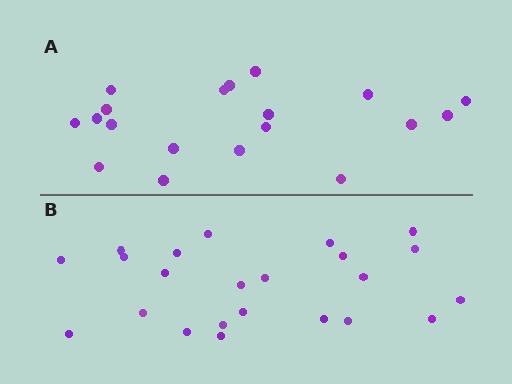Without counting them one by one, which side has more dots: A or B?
Region B (the bottom region) has more dots.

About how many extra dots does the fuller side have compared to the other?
Region B has about 4 more dots than region A.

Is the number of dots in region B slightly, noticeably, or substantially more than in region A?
Region B has only slightly more — the two regions are fairly close. The ratio is roughly 1.2 to 1.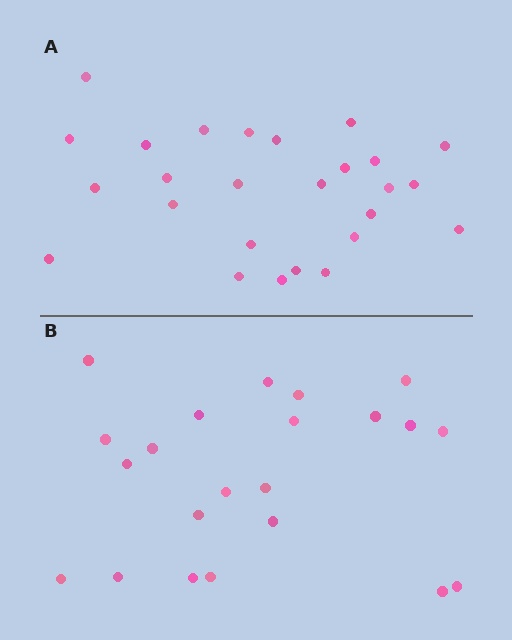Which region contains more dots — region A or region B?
Region A (the top region) has more dots.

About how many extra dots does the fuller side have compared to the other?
Region A has about 4 more dots than region B.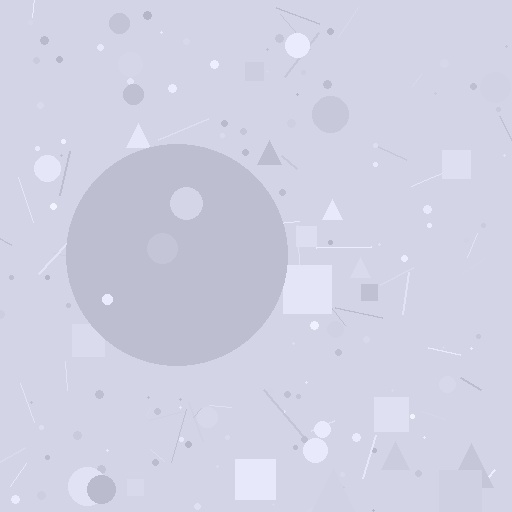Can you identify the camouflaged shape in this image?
The camouflaged shape is a circle.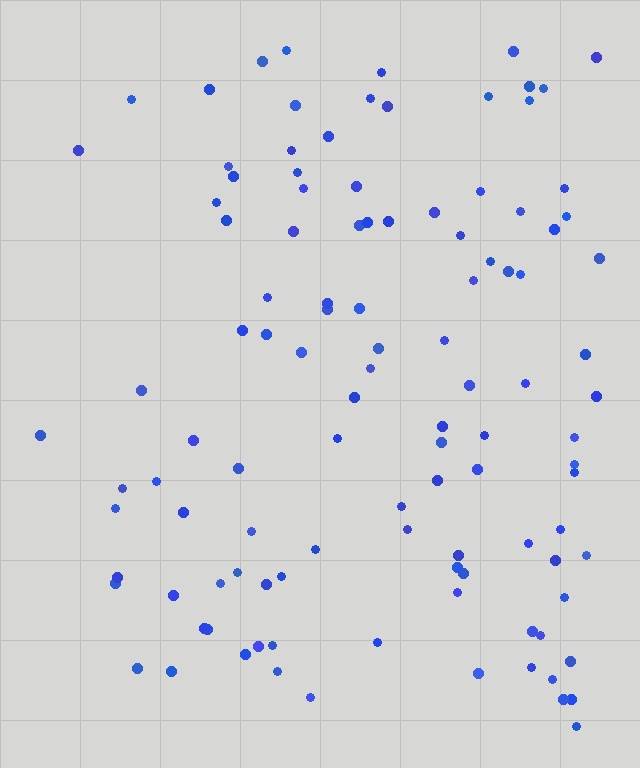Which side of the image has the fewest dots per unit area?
The left.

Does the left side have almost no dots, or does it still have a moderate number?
Still a moderate number, just noticeably fewer than the right.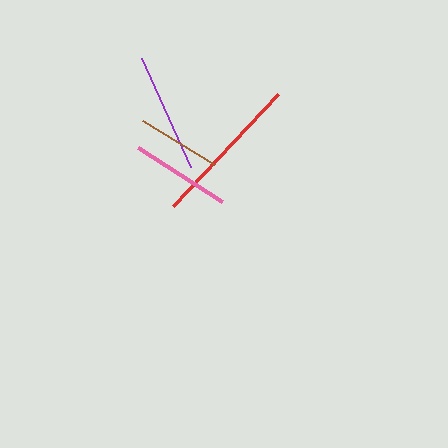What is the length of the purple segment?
The purple segment is approximately 119 pixels long.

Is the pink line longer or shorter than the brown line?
The pink line is longer than the brown line.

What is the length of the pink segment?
The pink segment is approximately 100 pixels long.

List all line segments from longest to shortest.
From longest to shortest: red, purple, pink, brown.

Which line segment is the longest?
The red line is the longest at approximately 154 pixels.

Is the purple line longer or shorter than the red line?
The red line is longer than the purple line.